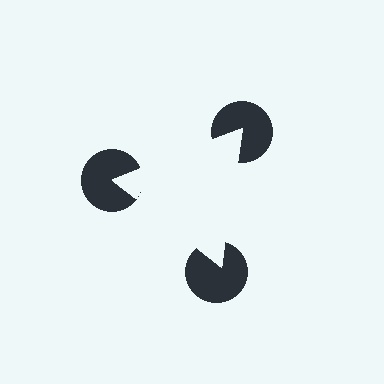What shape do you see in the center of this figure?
An illusory triangle — its edges are inferred from the aligned wedge cuts in the pac-man discs, not physically drawn.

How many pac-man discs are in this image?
There are 3 — one at each vertex of the illusory triangle.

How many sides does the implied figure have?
3 sides.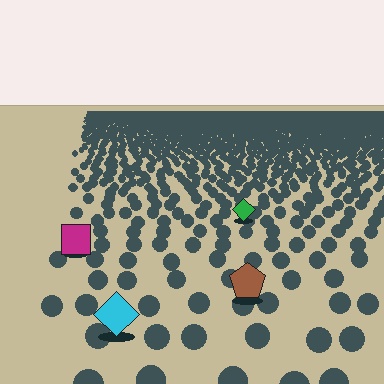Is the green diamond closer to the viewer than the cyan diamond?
No. The cyan diamond is closer — you can tell from the texture gradient: the ground texture is coarser near it.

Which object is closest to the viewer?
The cyan diamond is closest. The texture marks near it are larger and more spread out.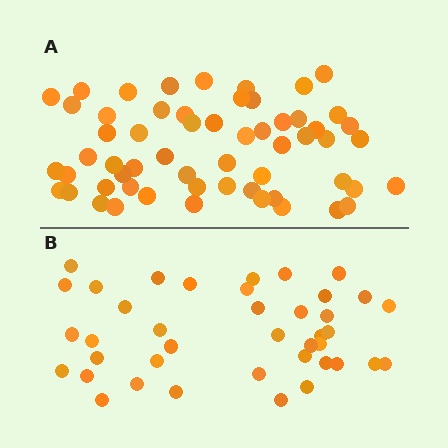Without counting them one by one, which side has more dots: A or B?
Region A (the top region) has more dots.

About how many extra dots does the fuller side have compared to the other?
Region A has approximately 20 more dots than region B.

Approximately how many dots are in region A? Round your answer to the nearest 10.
About 60 dots. (The exact count is 58, which rounds to 60.)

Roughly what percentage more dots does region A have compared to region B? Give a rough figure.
About 45% more.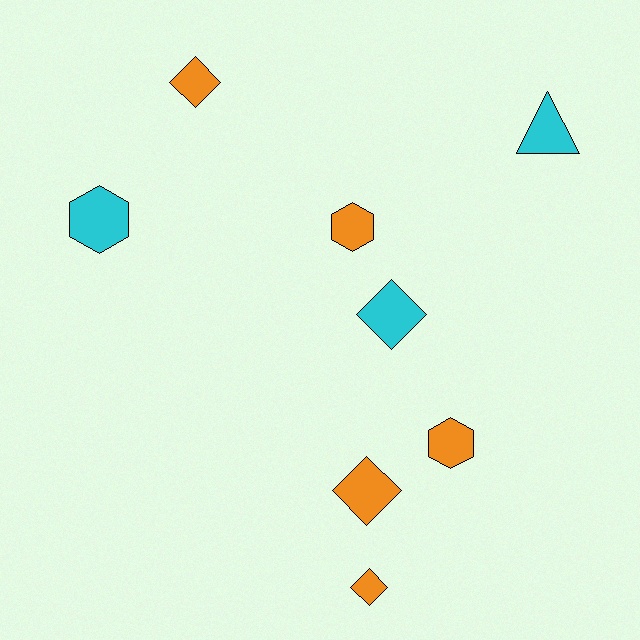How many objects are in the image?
There are 8 objects.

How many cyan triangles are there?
There is 1 cyan triangle.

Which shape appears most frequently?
Diamond, with 4 objects.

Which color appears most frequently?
Orange, with 5 objects.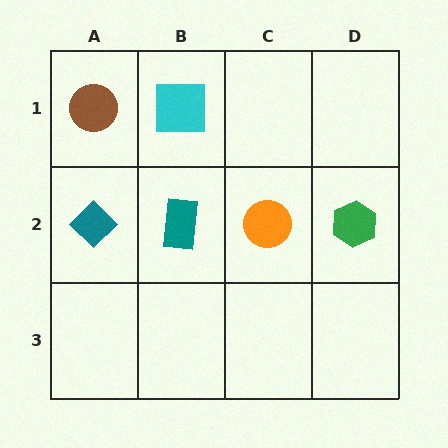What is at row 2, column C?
An orange circle.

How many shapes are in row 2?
4 shapes.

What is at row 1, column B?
A cyan square.